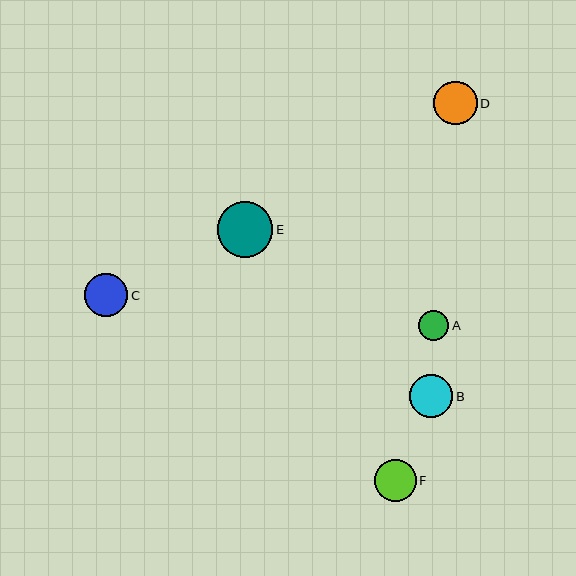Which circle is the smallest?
Circle A is the smallest with a size of approximately 30 pixels.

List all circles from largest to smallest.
From largest to smallest: E, C, D, B, F, A.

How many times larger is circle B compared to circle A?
Circle B is approximately 1.4 times the size of circle A.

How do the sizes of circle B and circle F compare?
Circle B and circle F are approximately the same size.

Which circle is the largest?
Circle E is the largest with a size of approximately 55 pixels.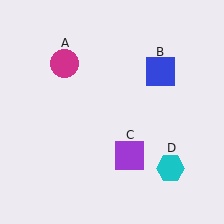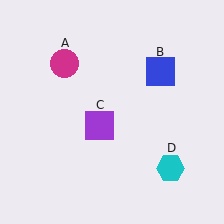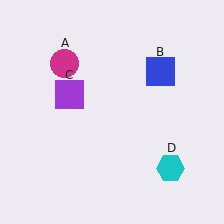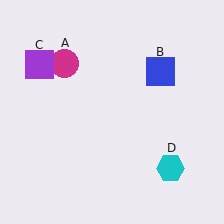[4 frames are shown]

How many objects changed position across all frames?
1 object changed position: purple square (object C).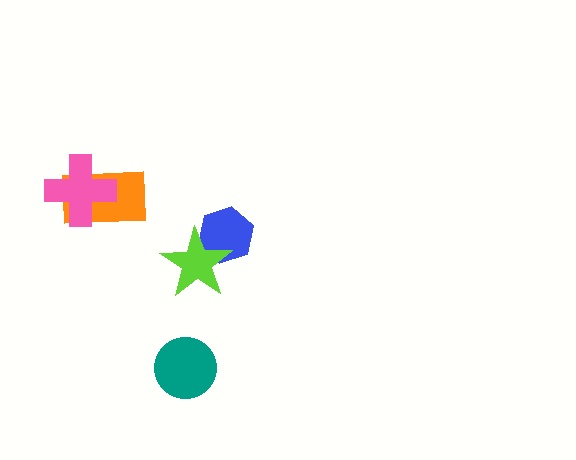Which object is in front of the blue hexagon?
The lime star is in front of the blue hexagon.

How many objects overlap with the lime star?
1 object overlaps with the lime star.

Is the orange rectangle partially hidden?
Yes, it is partially covered by another shape.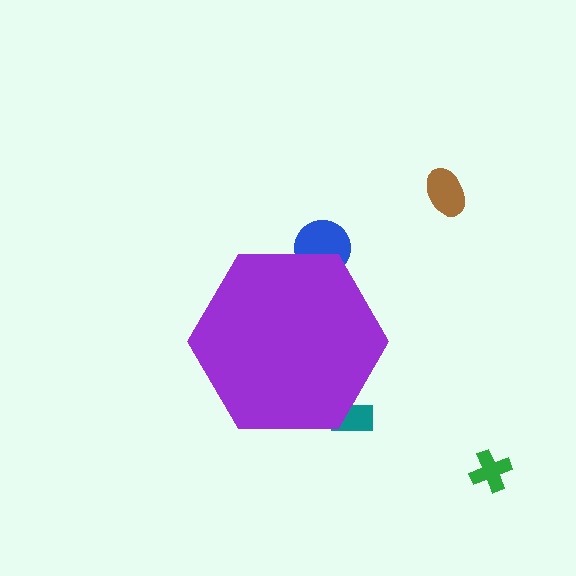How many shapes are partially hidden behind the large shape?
2 shapes are partially hidden.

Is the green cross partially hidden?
No, the green cross is fully visible.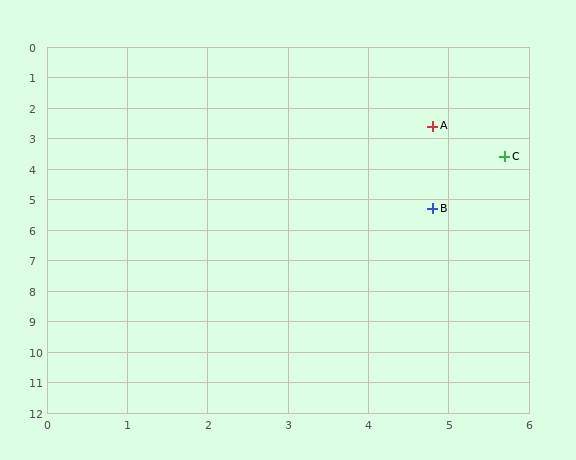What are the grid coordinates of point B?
Point B is at approximately (4.8, 5.3).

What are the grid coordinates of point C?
Point C is at approximately (5.7, 3.6).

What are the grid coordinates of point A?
Point A is at approximately (4.8, 2.6).